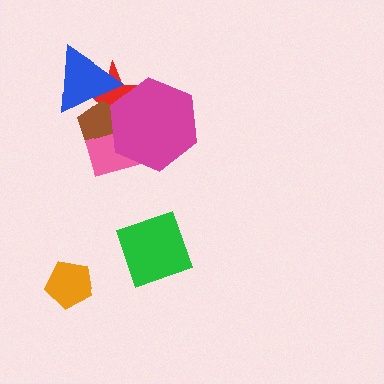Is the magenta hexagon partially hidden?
No, no other shape covers it.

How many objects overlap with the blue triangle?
2 objects overlap with the blue triangle.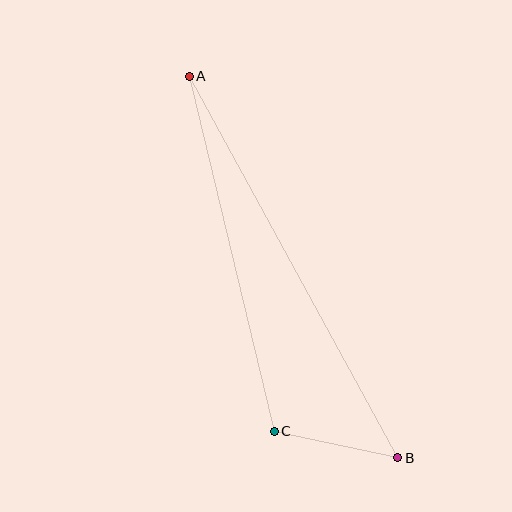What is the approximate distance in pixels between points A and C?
The distance between A and C is approximately 365 pixels.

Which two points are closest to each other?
Points B and C are closest to each other.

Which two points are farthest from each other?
Points A and B are farthest from each other.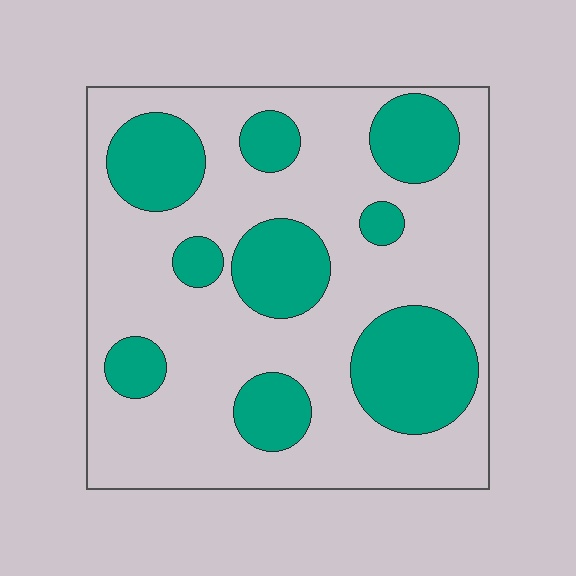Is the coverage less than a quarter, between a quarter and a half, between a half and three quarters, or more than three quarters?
Between a quarter and a half.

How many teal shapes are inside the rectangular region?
9.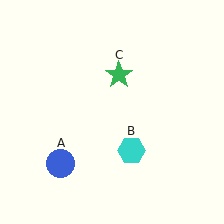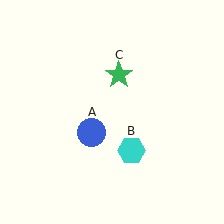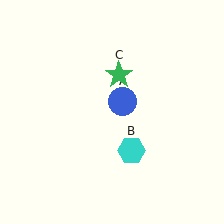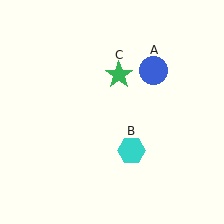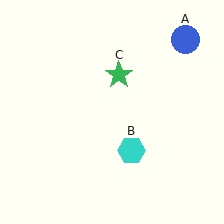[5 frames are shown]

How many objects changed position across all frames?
1 object changed position: blue circle (object A).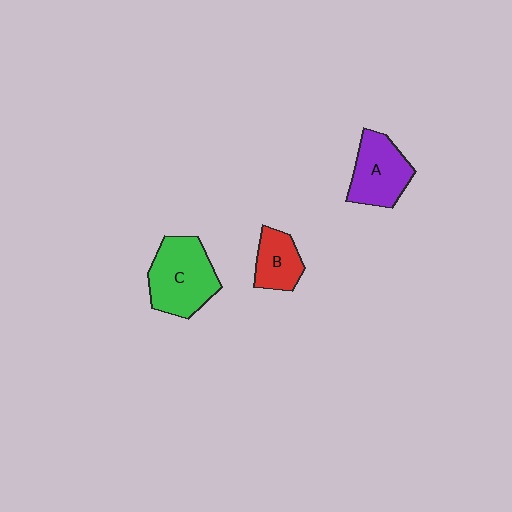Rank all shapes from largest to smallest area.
From largest to smallest: C (green), A (purple), B (red).